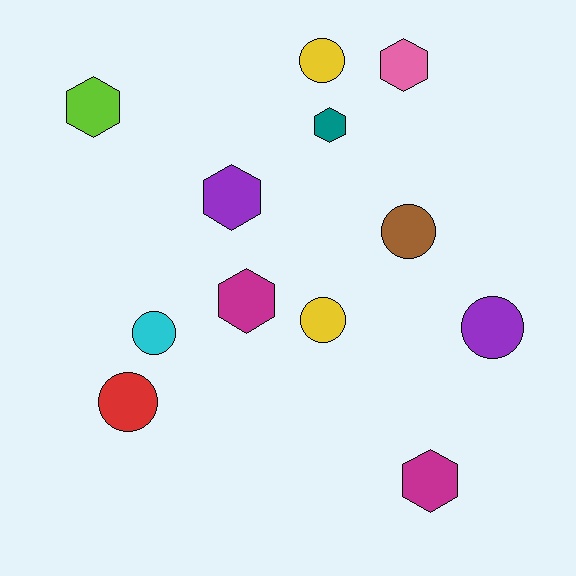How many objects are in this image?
There are 12 objects.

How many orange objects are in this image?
There are no orange objects.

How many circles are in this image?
There are 6 circles.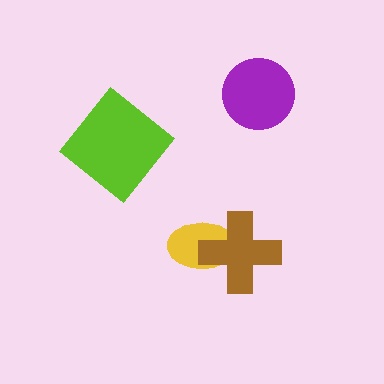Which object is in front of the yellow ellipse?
The brown cross is in front of the yellow ellipse.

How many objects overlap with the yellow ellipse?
1 object overlaps with the yellow ellipse.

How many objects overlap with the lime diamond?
0 objects overlap with the lime diamond.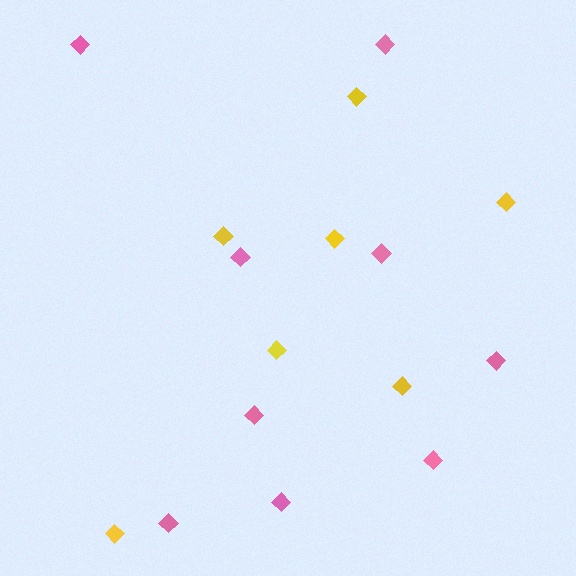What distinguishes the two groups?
There are 2 groups: one group of pink diamonds (9) and one group of yellow diamonds (7).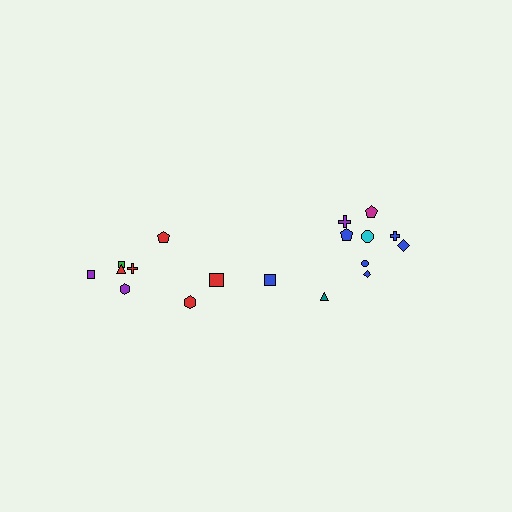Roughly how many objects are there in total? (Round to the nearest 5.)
Roughly 20 objects in total.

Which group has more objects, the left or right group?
The right group.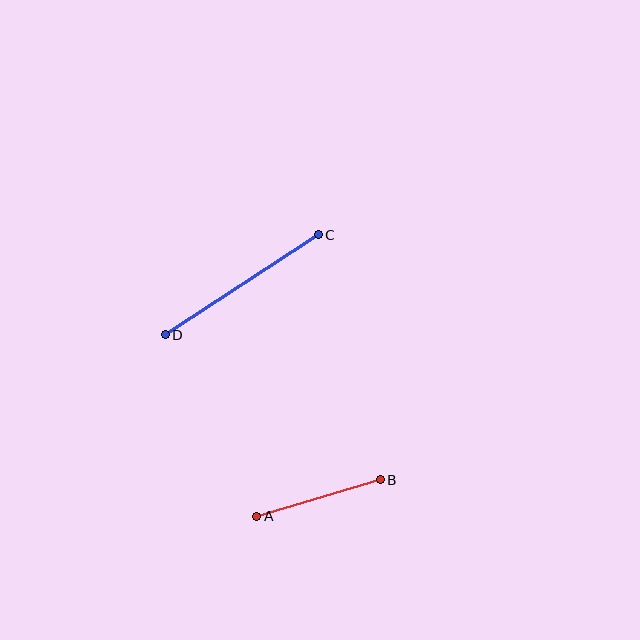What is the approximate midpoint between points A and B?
The midpoint is at approximately (319, 498) pixels.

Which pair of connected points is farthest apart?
Points C and D are farthest apart.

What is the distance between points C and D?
The distance is approximately 183 pixels.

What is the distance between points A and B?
The distance is approximately 129 pixels.